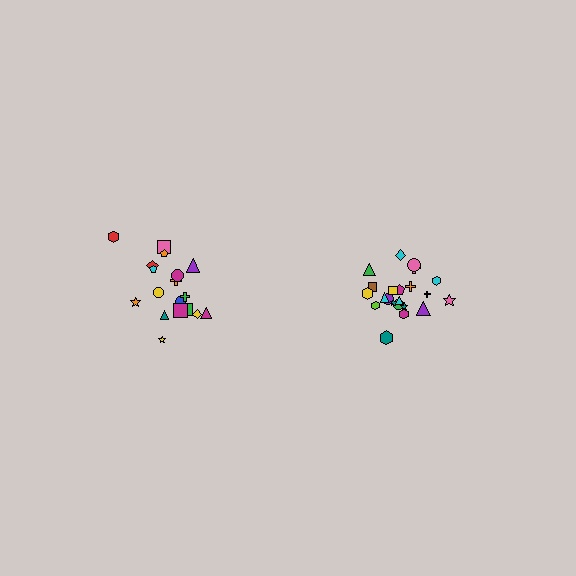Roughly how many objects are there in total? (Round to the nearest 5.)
Roughly 40 objects in total.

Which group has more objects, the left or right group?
The right group.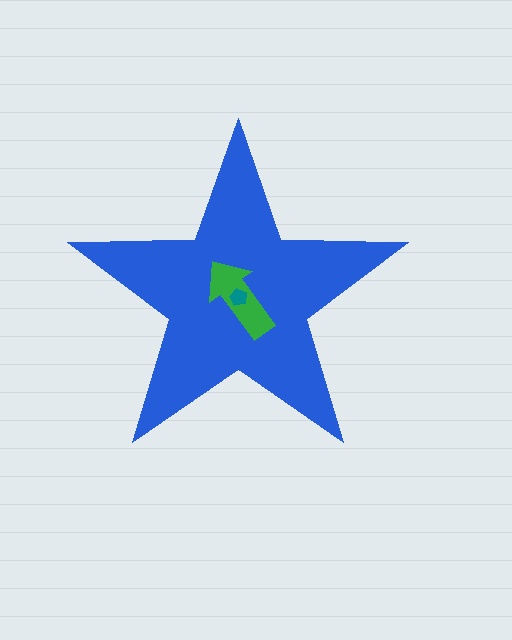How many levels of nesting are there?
3.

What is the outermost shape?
The blue star.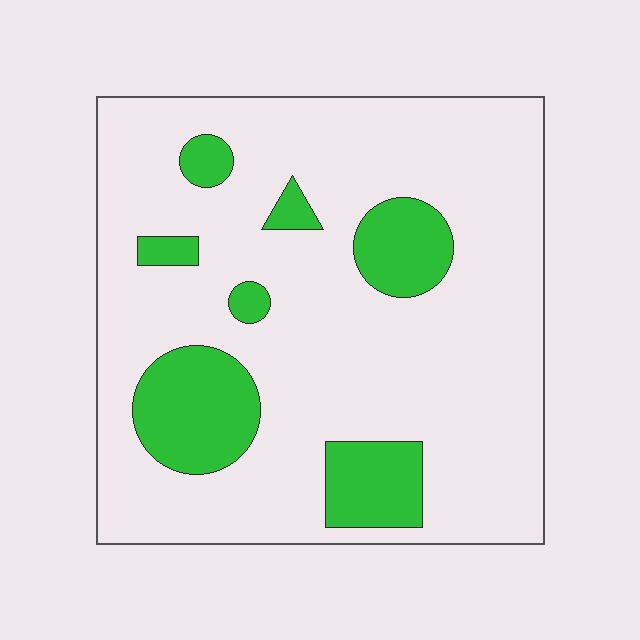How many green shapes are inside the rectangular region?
7.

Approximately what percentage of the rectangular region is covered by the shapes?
Approximately 20%.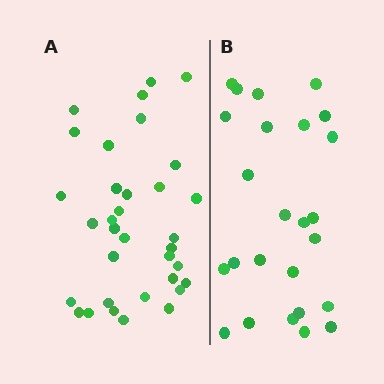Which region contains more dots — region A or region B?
Region A (the left region) has more dots.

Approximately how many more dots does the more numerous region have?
Region A has roughly 8 or so more dots than region B.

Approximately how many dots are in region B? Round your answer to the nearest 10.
About 20 dots. (The exact count is 25, which rounds to 20.)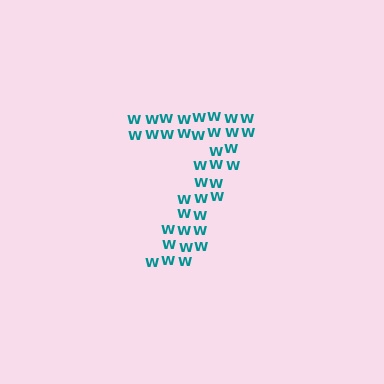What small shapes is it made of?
It is made of small letter W's.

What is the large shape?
The large shape is the digit 7.